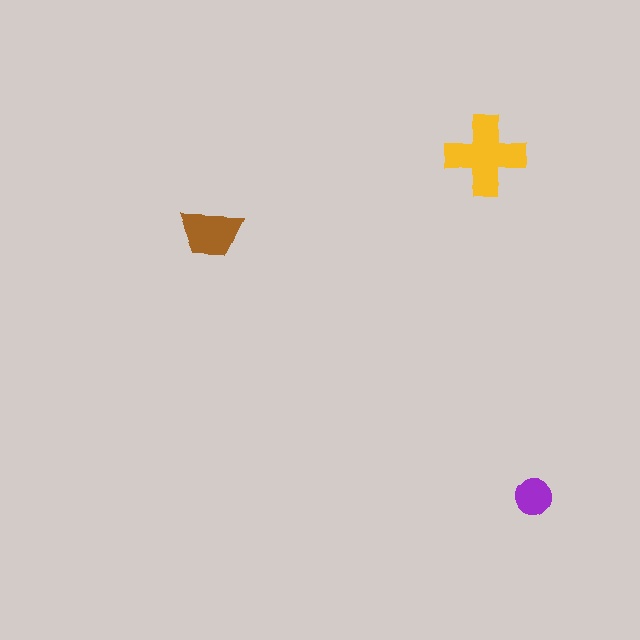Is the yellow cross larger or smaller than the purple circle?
Larger.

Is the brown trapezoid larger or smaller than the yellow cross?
Smaller.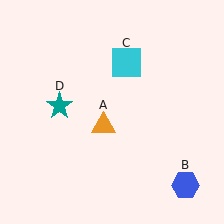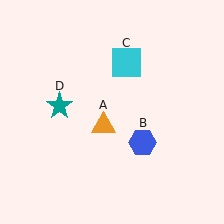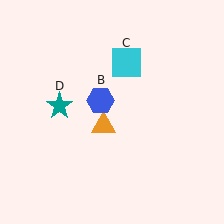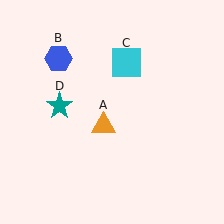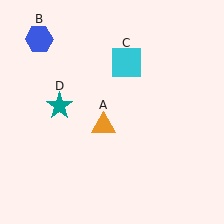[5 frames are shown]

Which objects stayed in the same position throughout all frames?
Orange triangle (object A) and cyan square (object C) and teal star (object D) remained stationary.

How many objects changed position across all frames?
1 object changed position: blue hexagon (object B).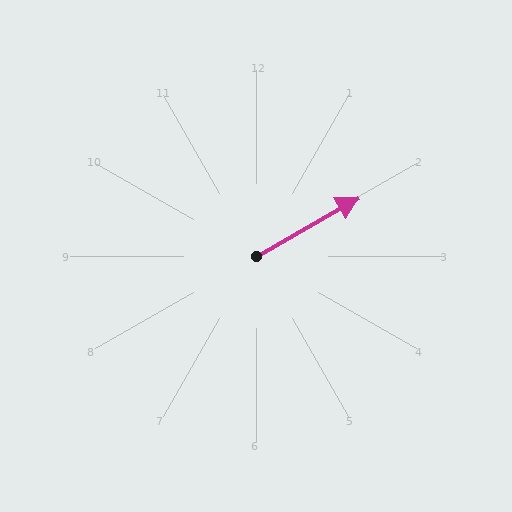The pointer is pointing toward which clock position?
Roughly 2 o'clock.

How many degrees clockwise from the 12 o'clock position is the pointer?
Approximately 60 degrees.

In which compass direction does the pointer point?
Northeast.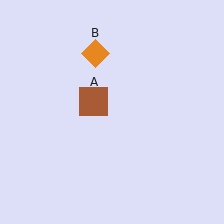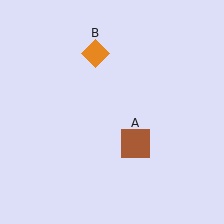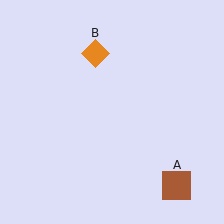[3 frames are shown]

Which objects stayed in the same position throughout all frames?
Orange diamond (object B) remained stationary.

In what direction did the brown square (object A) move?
The brown square (object A) moved down and to the right.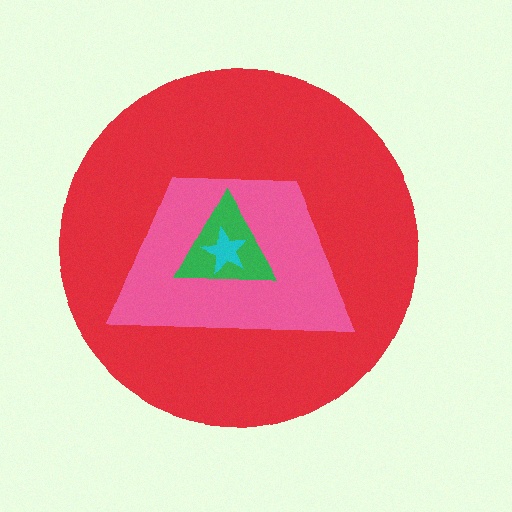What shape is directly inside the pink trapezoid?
The green triangle.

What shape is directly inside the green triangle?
The cyan star.